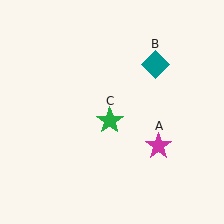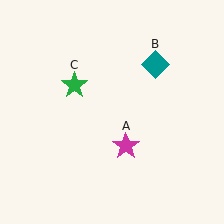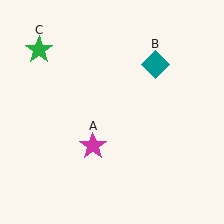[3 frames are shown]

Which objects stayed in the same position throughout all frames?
Teal diamond (object B) remained stationary.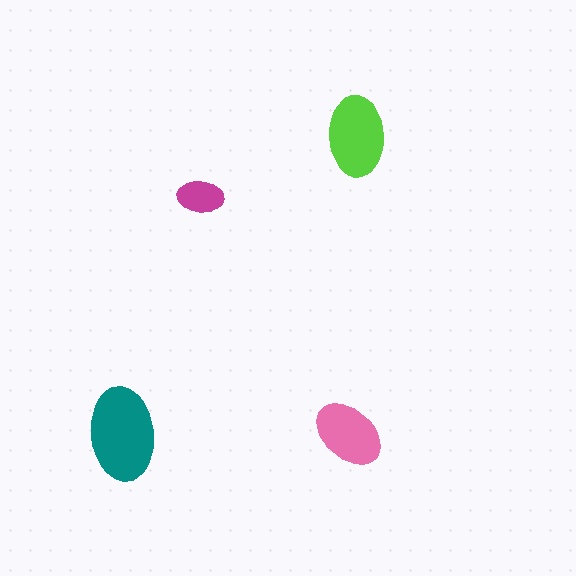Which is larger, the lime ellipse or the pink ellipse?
The lime one.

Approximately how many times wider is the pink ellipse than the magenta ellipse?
About 1.5 times wider.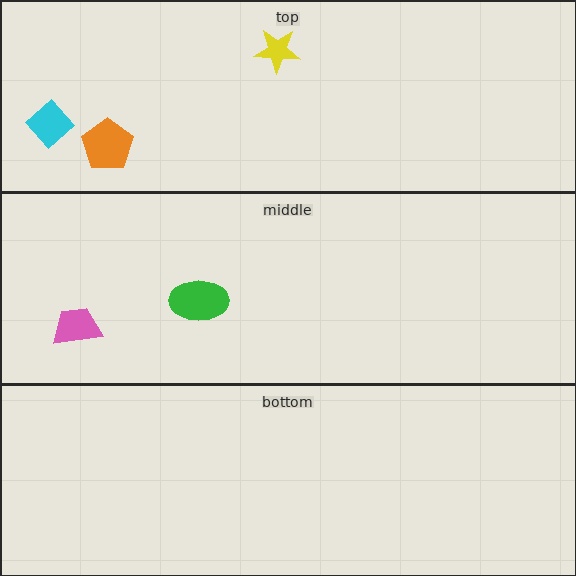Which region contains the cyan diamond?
The top region.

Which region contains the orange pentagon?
The top region.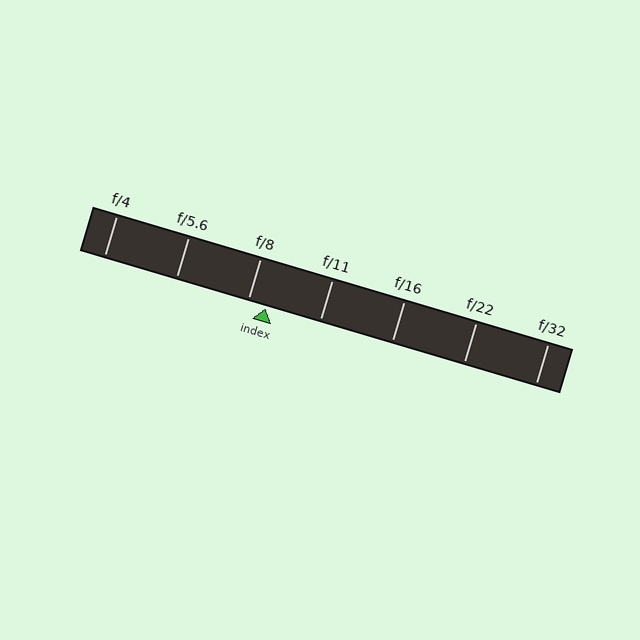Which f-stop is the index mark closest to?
The index mark is closest to f/8.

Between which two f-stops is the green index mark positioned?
The index mark is between f/8 and f/11.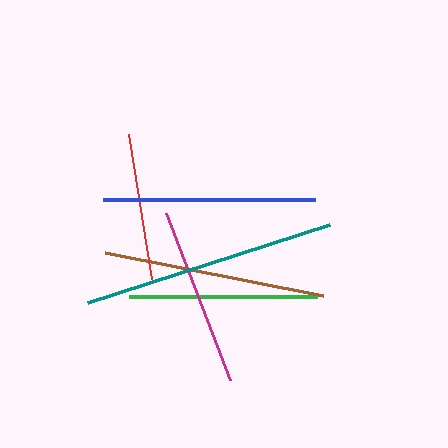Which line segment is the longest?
The teal line is the longest at approximately 254 pixels.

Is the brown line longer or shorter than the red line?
The brown line is longer than the red line.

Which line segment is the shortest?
The red line is the shortest at approximately 147 pixels.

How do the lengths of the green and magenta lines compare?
The green and magenta lines are approximately the same length.